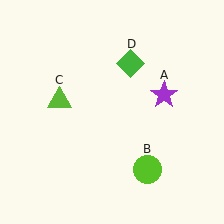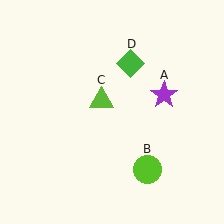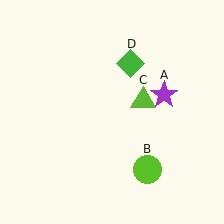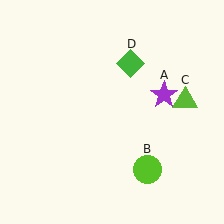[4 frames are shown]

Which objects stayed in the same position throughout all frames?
Purple star (object A) and lime circle (object B) and green diamond (object D) remained stationary.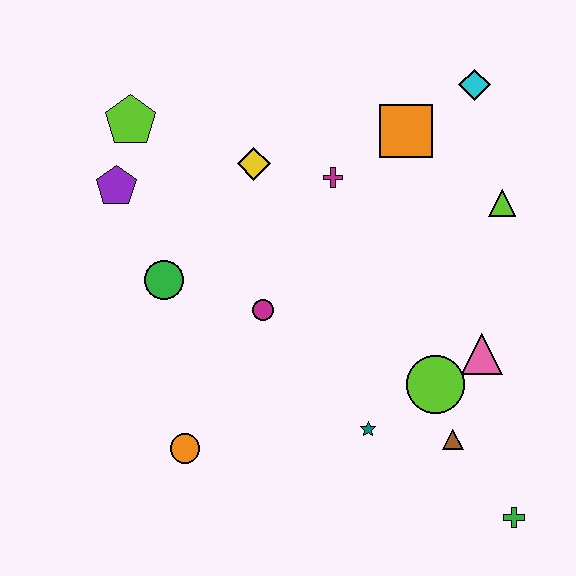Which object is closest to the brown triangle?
The lime circle is closest to the brown triangle.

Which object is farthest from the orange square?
The green cross is farthest from the orange square.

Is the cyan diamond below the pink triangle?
No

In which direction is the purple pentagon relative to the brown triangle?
The purple pentagon is to the left of the brown triangle.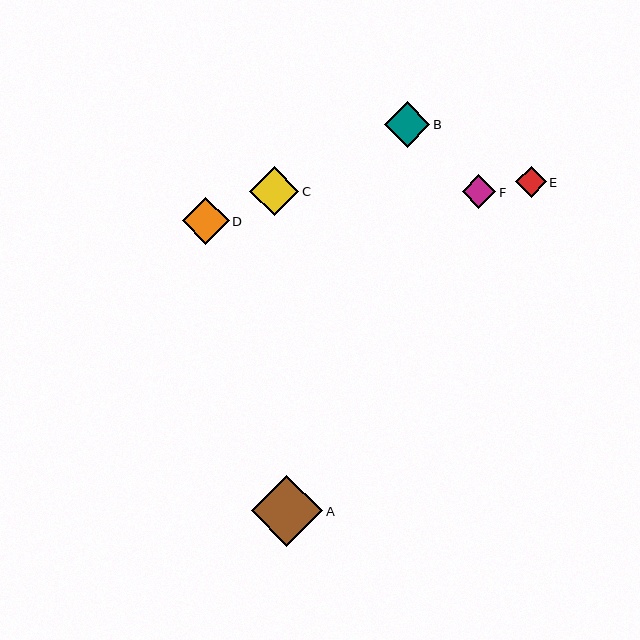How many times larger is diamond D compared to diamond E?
Diamond D is approximately 1.6 times the size of diamond E.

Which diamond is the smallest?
Diamond E is the smallest with a size of approximately 30 pixels.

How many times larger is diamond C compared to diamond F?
Diamond C is approximately 1.5 times the size of diamond F.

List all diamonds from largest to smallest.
From largest to smallest: A, C, D, B, F, E.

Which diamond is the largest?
Diamond A is the largest with a size of approximately 72 pixels.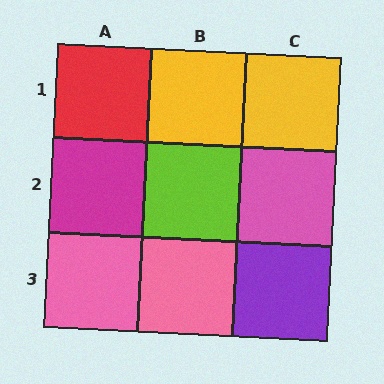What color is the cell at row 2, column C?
Pink.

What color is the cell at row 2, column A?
Magenta.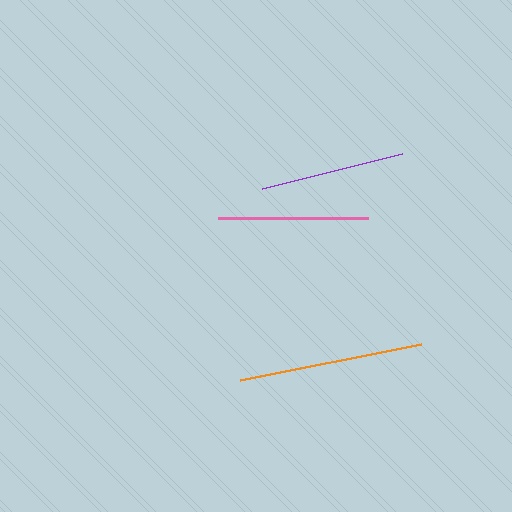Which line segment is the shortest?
The purple line is the shortest at approximately 144 pixels.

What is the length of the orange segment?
The orange segment is approximately 184 pixels long.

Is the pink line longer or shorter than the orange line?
The orange line is longer than the pink line.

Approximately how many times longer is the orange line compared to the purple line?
The orange line is approximately 1.3 times the length of the purple line.